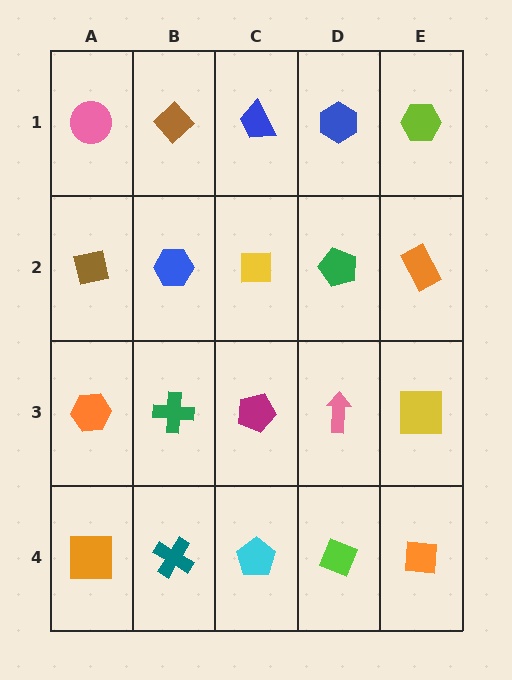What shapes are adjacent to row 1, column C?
A yellow square (row 2, column C), a brown diamond (row 1, column B), a blue hexagon (row 1, column D).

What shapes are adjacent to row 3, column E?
An orange rectangle (row 2, column E), an orange square (row 4, column E), a pink arrow (row 3, column D).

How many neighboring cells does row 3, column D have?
4.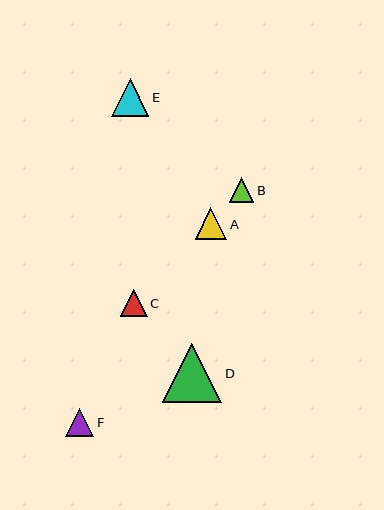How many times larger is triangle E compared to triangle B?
Triangle E is approximately 1.5 times the size of triangle B.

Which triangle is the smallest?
Triangle B is the smallest with a size of approximately 24 pixels.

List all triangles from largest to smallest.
From largest to smallest: D, E, A, F, C, B.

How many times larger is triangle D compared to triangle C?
Triangle D is approximately 2.2 times the size of triangle C.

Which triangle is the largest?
Triangle D is the largest with a size of approximately 60 pixels.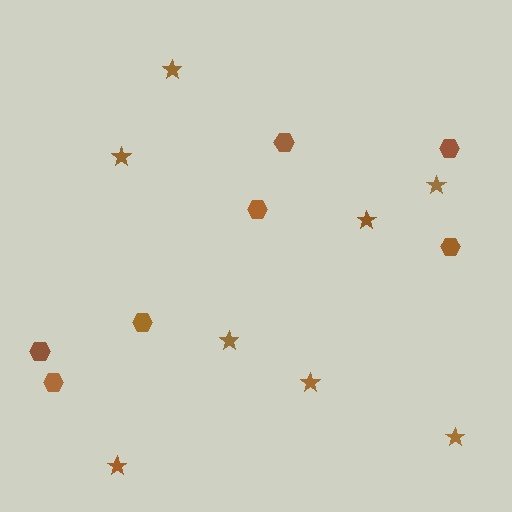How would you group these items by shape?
There are 2 groups: one group of stars (8) and one group of hexagons (7).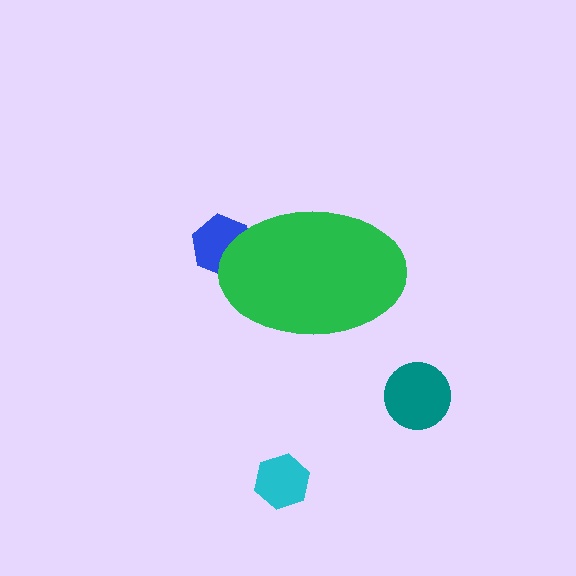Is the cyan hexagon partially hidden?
No, the cyan hexagon is fully visible.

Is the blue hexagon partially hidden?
Yes, the blue hexagon is partially hidden behind the green ellipse.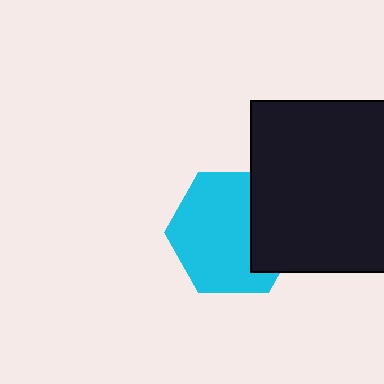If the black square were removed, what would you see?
You would see the complete cyan hexagon.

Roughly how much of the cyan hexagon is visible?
Most of it is visible (roughly 69%).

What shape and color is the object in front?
The object in front is a black square.